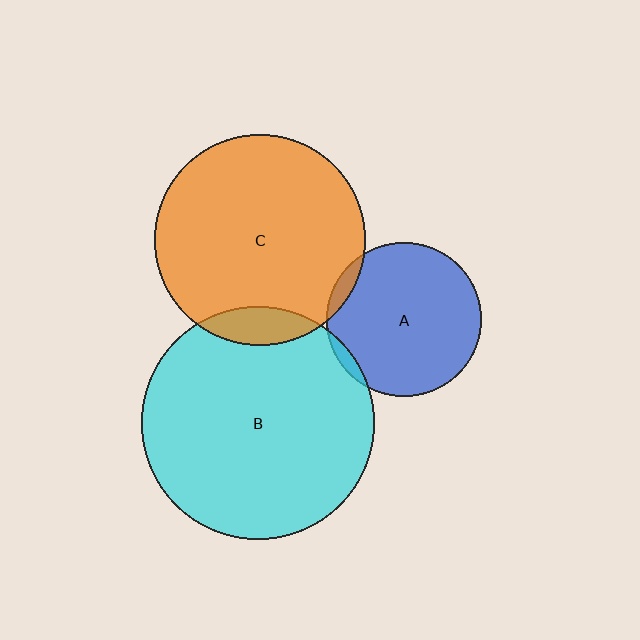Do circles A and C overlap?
Yes.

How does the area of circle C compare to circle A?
Approximately 1.9 times.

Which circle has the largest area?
Circle B (cyan).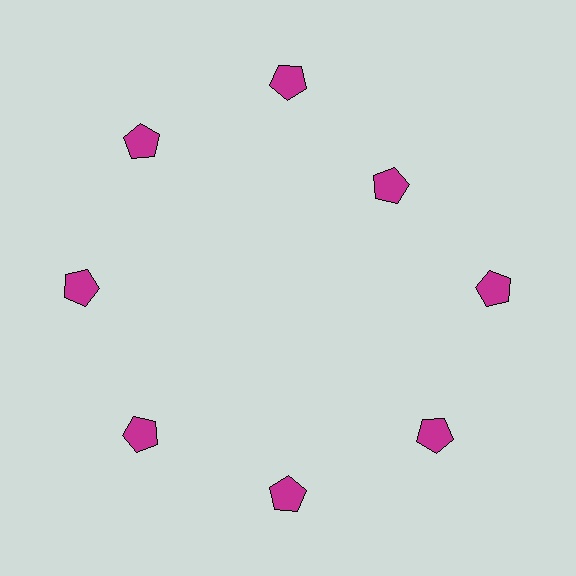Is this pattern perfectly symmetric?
No. The 8 magenta pentagons are arranged in a ring, but one element near the 2 o'clock position is pulled inward toward the center, breaking the 8-fold rotational symmetry.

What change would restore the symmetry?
The symmetry would be restored by moving it outward, back onto the ring so that all 8 pentagons sit at equal angles and equal distance from the center.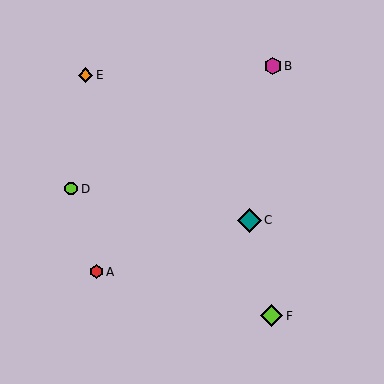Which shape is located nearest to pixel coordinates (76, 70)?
The orange diamond (labeled E) at (85, 75) is nearest to that location.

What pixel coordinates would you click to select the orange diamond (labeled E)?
Click at (85, 75) to select the orange diamond E.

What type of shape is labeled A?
Shape A is a red hexagon.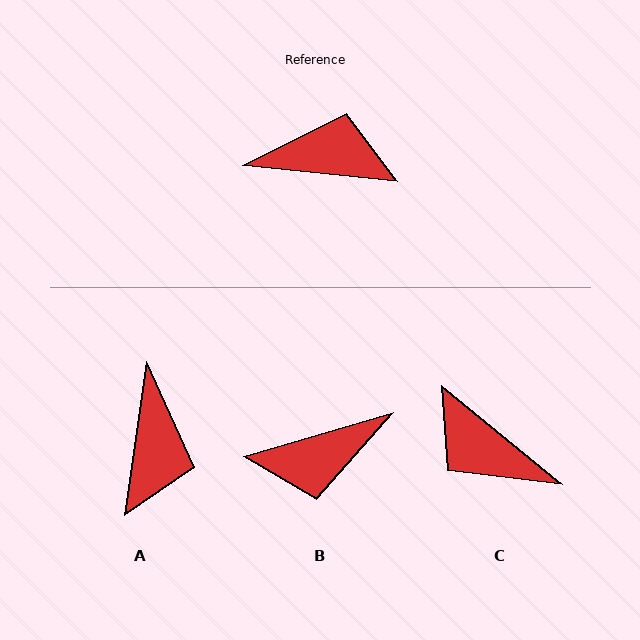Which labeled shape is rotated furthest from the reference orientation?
B, about 158 degrees away.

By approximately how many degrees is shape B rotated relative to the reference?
Approximately 158 degrees clockwise.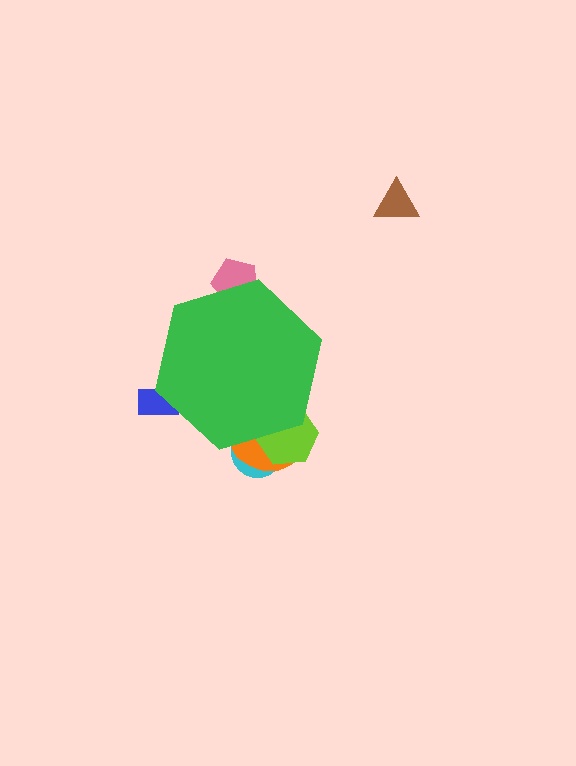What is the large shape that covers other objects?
A green hexagon.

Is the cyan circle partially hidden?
Yes, the cyan circle is partially hidden behind the green hexagon.